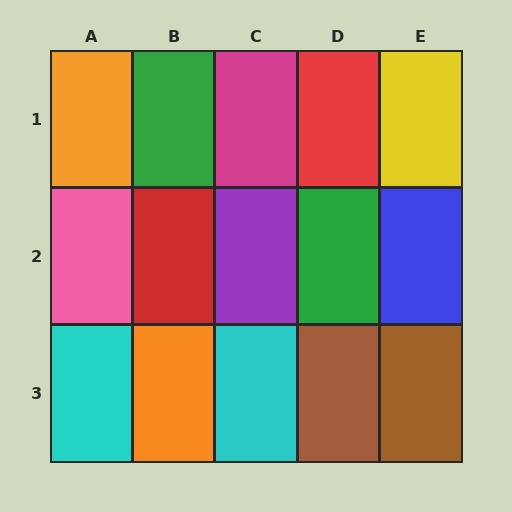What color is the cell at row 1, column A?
Orange.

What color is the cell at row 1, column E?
Yellow.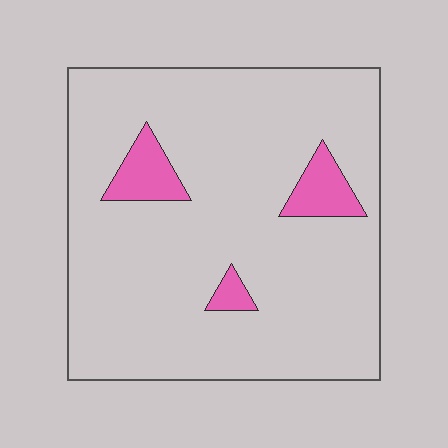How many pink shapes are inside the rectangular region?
3.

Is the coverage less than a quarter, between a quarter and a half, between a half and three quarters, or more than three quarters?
Less than a quarter.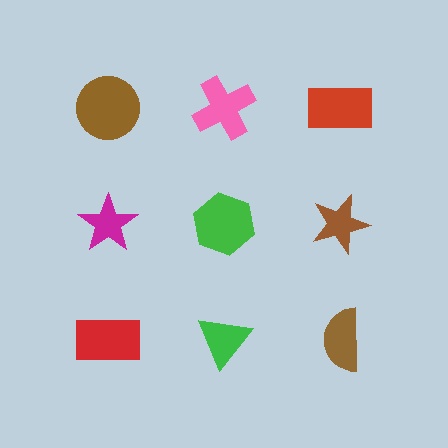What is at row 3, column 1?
A red rectangle.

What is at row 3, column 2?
A green triangle.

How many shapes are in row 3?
3 shapes.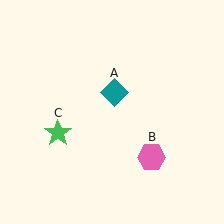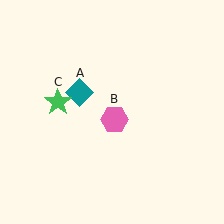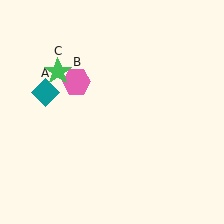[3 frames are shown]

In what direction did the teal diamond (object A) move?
The teal diamond (object A) moved left.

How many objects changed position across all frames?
3 objects changed position: teal diamond (object A), pink hexagon (object B), green star (object C).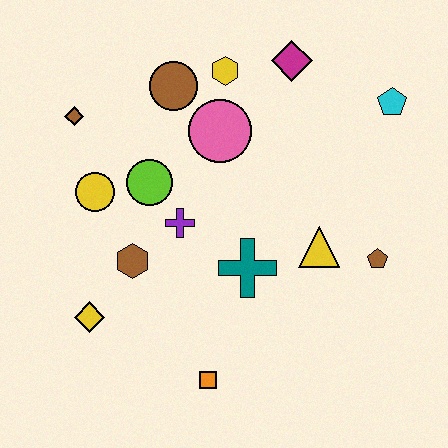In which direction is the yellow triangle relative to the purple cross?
The yellow triangle is to the right of the purple cross.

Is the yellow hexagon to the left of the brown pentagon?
Yes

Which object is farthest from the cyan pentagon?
The yellow diamond is farthest from the cyan pentagon.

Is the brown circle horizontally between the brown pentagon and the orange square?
No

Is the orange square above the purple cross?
No